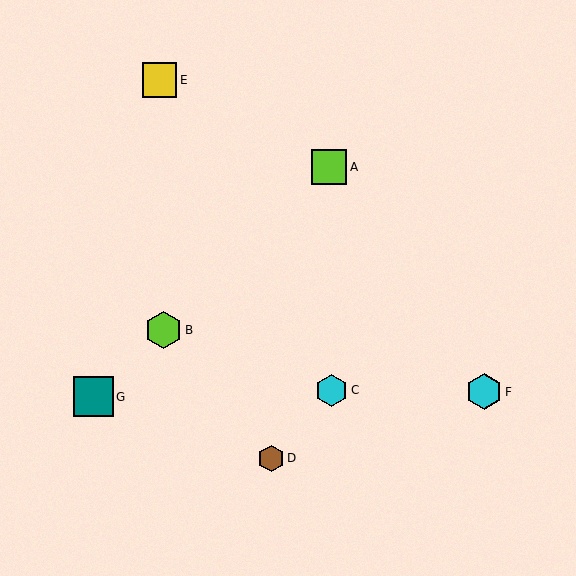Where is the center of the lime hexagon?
The center of the lime hexagon is at (163, 330).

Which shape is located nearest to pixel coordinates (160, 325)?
The lime hexagon (labeled B) at (163, 330) is nearest to that location.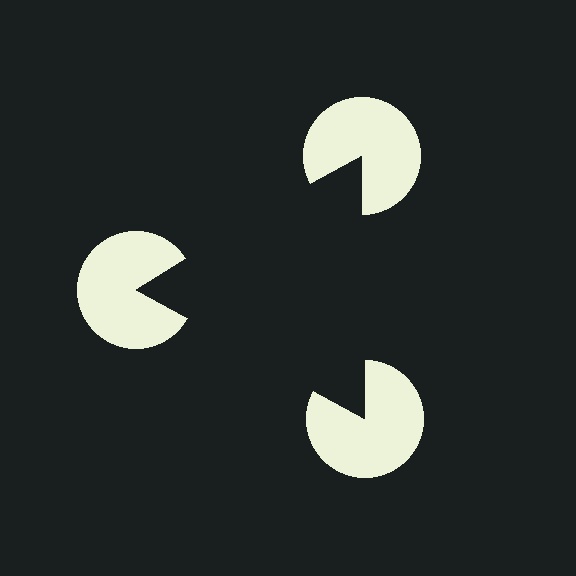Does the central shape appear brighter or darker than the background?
It typically appears slightly darker than the background, even though no actual brightness change is drawn.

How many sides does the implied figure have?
3 sides.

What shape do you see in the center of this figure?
An illusory triangle — its edges are inferred from the aligned wedge cuts in the pac-man discs, not physically drawn.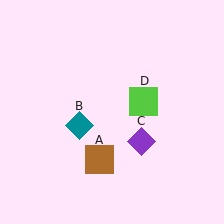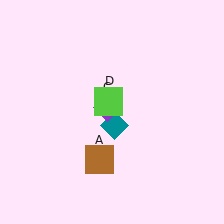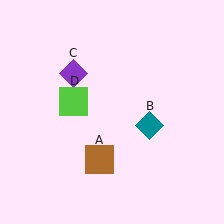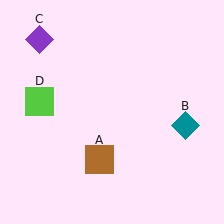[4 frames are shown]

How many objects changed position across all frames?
3 objects changed position: teal diamond (object B), purple diamond (object C), lime square (object D).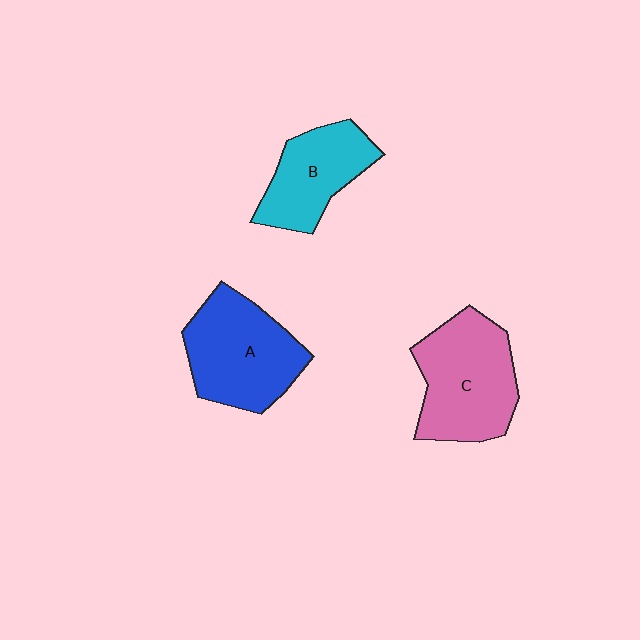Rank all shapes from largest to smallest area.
From largest to smallest: C (pink), A (blue), B (cyan).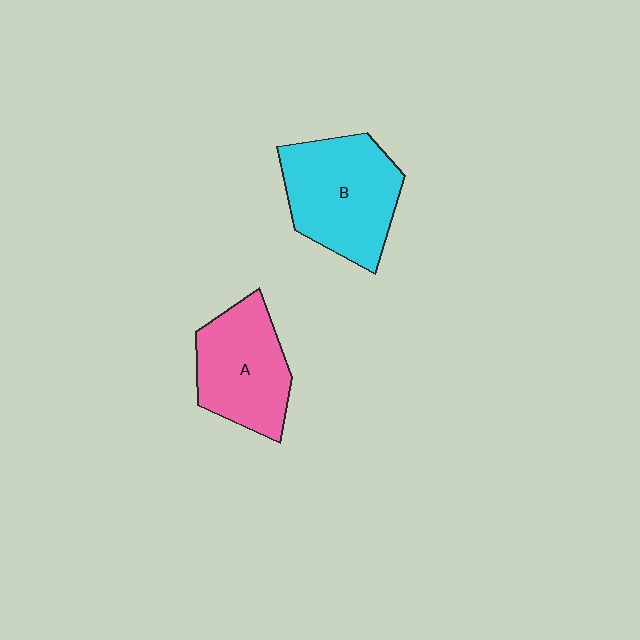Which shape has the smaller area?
Shape A (pink).